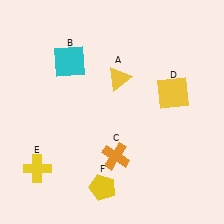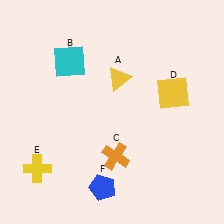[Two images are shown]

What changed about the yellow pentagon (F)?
In Image 1, F is yellow. In Image 2, it changed to blue.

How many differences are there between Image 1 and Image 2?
There is 1 difference between the two images.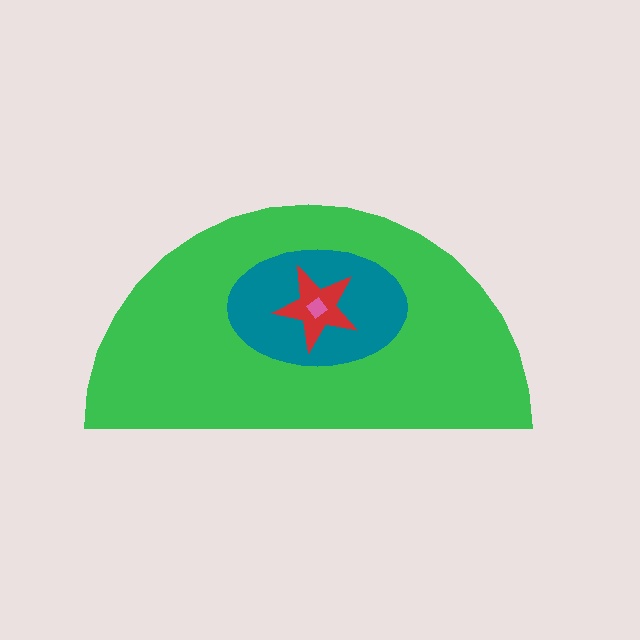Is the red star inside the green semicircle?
Yes.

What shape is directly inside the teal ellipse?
The red star.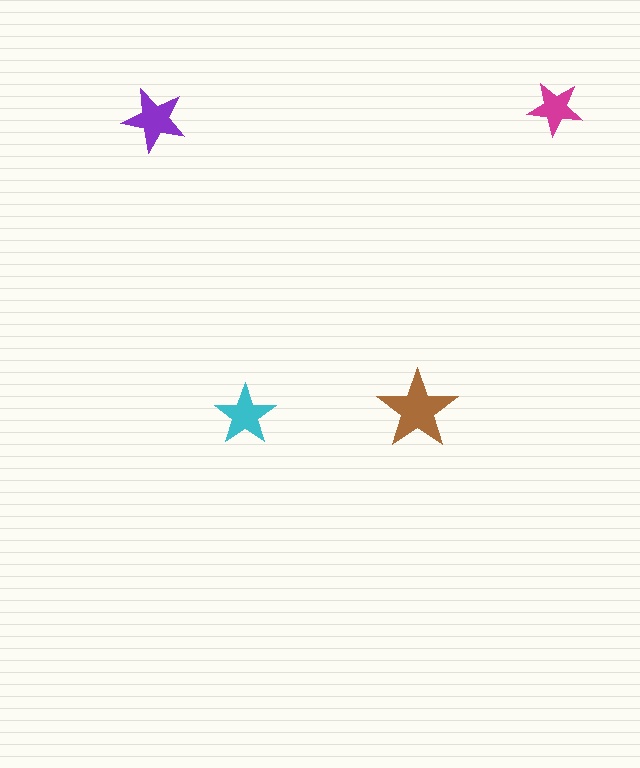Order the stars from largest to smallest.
the brown one, the purple one, the cyan one, the magenta one.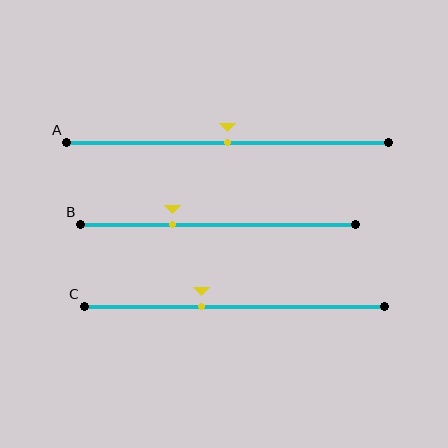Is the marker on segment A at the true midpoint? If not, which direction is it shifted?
Yes, the marker on segment A is at the true midpoint.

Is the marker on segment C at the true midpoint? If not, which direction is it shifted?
No, the marker on segment C is shifted to the left by about 11% of the segment length.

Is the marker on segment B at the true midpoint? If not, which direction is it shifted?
No, the marker on segment B is shifted to the left by about 17% of the segment length.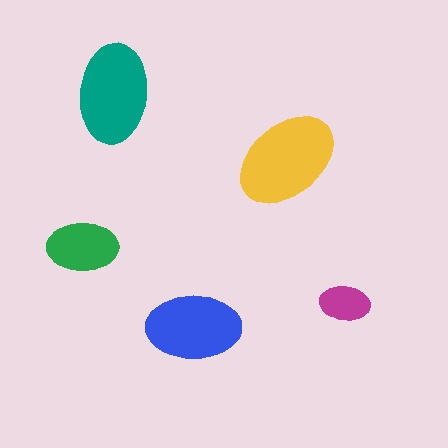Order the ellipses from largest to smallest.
the yellow one, the teal one, the blue one, the green one, the magenta one.